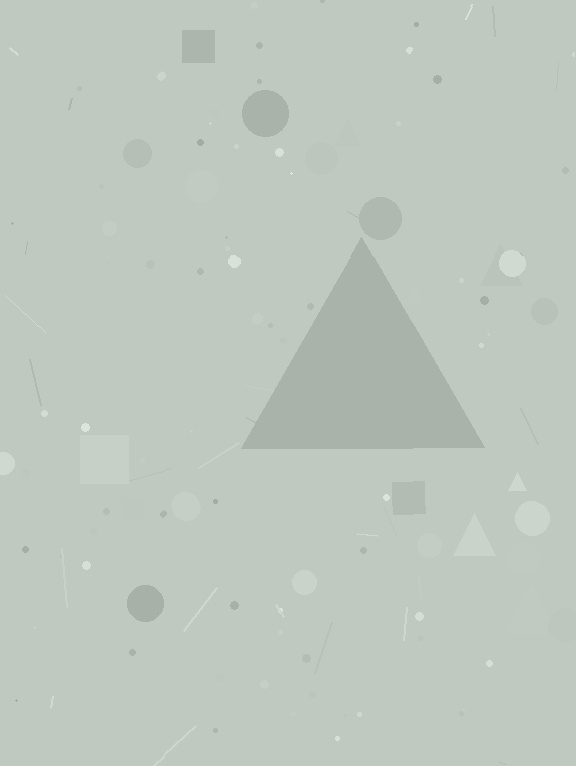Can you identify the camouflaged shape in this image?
The camouflaged shape is a triangle.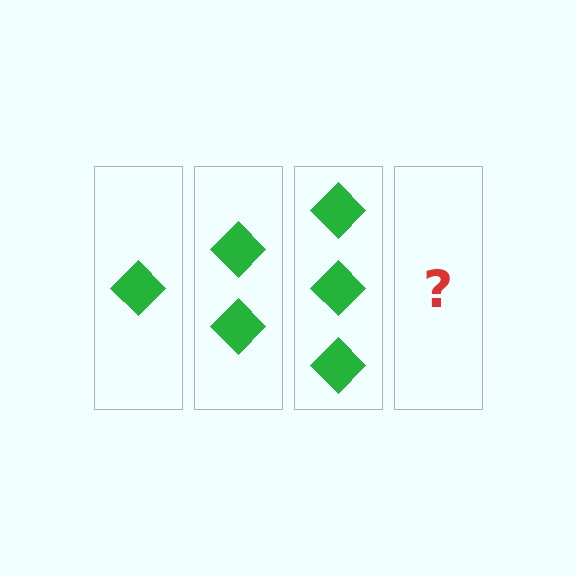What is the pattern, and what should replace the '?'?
The pattern is that each step adds one more diamond. The '?' should be 4 diamonds.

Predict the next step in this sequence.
The next step is 4 diamonds.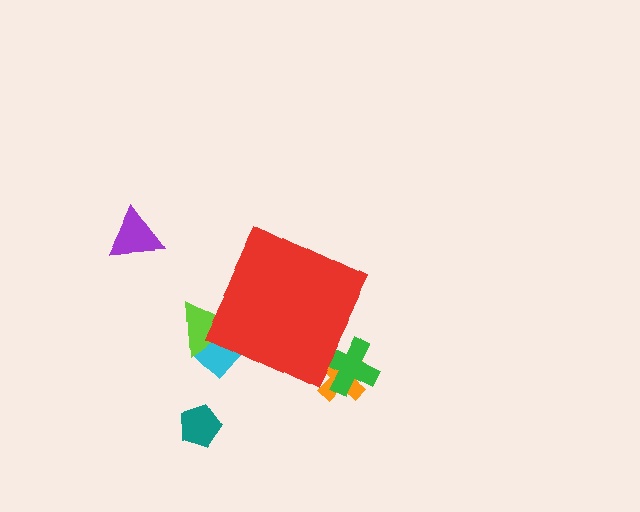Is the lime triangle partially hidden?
Yes, the lime triangle is partially hidden behind the red diamond.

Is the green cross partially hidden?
Yes, the green cross is partially hidden behind the red diamond.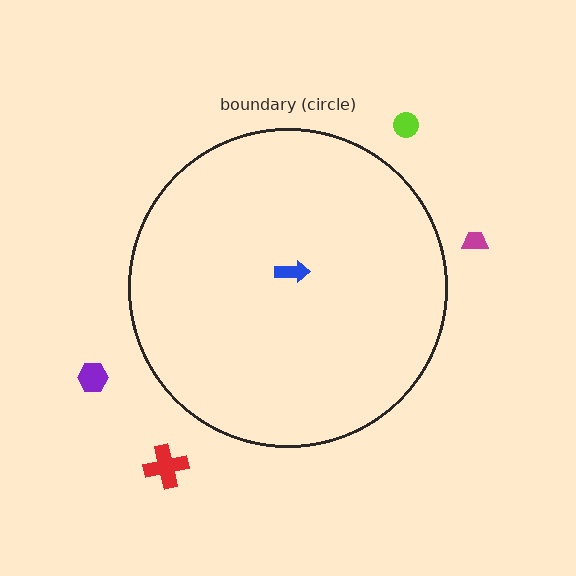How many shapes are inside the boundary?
1 inside, 4 outside.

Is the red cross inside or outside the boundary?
Outside.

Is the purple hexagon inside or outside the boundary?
Outside.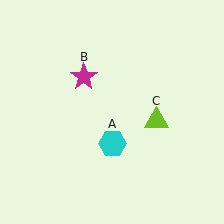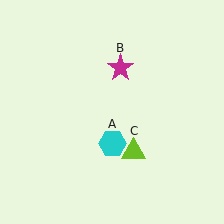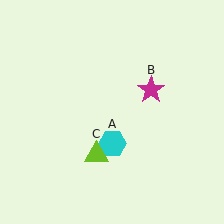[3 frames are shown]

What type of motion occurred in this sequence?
The magenta star (object B), lime triangle (object C) rotated clockwise around the center of the scene.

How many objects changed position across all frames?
2 objects changed position: magenta star (object B), lime triangle (object C).